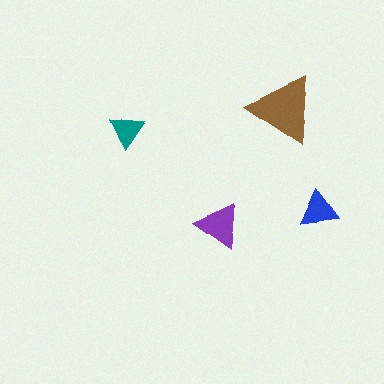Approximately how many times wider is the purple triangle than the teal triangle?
About 1.5 times wider.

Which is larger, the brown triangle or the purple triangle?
The brown one.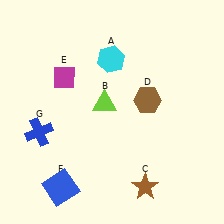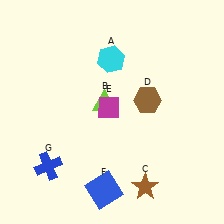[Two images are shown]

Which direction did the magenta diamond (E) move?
The magenta diamond (E) moved right.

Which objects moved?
The objects that moved are: the magenta diamond (E), the blue square (F), the blue cross (G).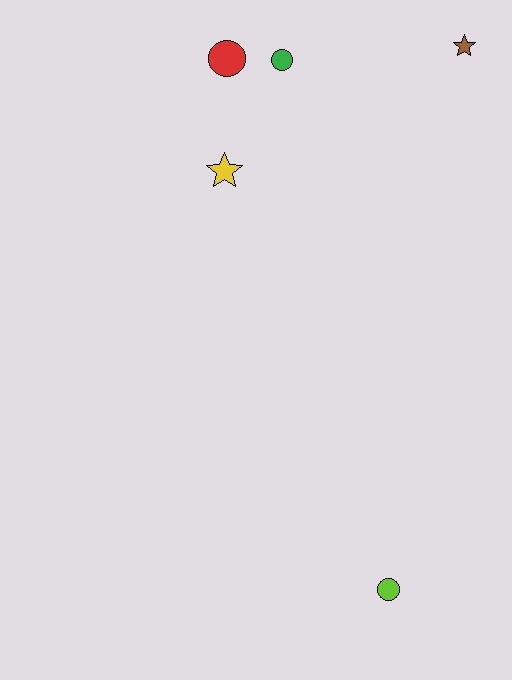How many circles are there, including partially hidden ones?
There are 3 circles.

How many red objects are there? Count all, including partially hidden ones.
There is 1 red object.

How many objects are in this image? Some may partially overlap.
There are 5 objects.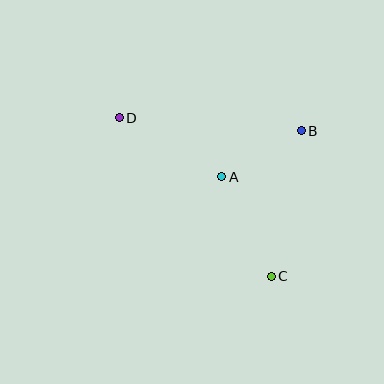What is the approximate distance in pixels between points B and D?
The distance between B and D is approximately 182 pixels.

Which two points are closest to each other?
Points A and B are closest to each other.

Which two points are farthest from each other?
Points C and D are farthest from each other.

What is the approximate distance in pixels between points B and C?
The distance between B and C is approximately 148 pixels.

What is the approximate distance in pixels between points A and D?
The distance between A and D is approximately 118 pixels.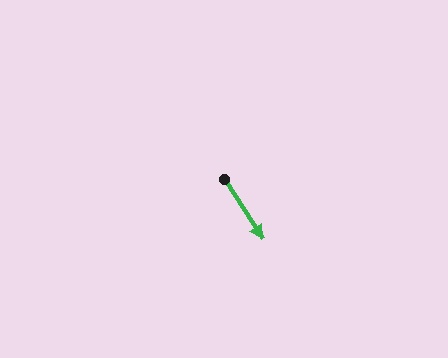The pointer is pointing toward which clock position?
Roughly 5 o'clock.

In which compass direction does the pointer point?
Southeast.